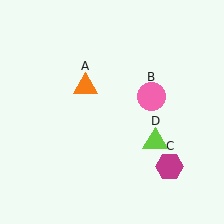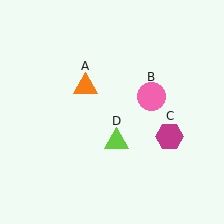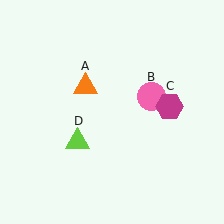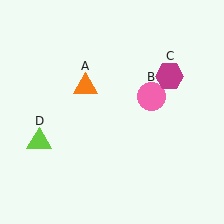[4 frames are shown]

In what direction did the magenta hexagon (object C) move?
The magenta hexagon (object C) moved up.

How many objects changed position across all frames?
2 objects changed position: magenta hexagon (object C), lime triangle (object D).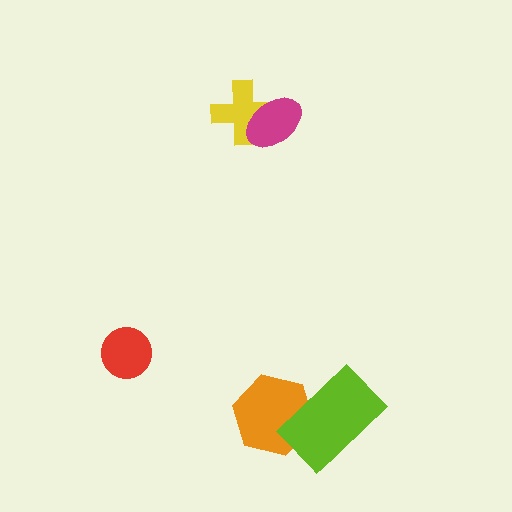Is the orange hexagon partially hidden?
Yes, it is partially covered by another shape.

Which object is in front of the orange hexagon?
The lime rectangle is in front of the orange hexagon.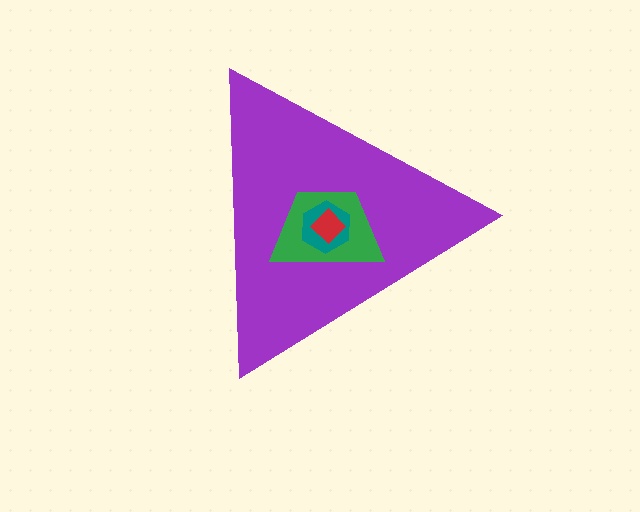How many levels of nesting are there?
4.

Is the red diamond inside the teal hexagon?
Yes.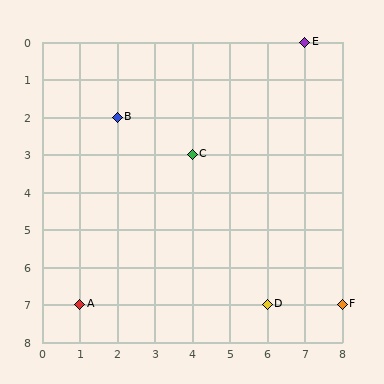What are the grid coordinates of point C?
Point C is at grid coordinates (4, 3).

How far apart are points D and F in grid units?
Points D and F are 2 columns apart.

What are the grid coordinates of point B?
Point B is at grid coordinates (2, 2).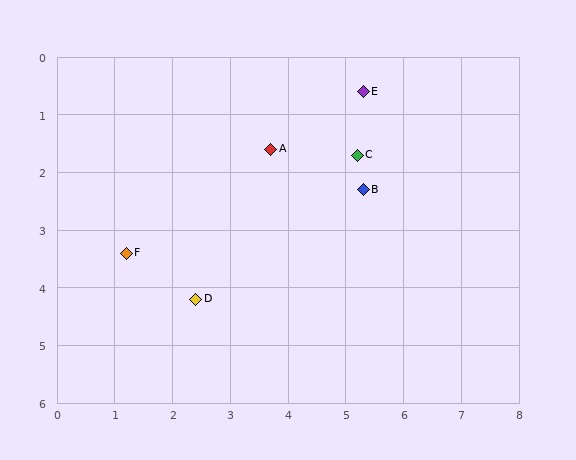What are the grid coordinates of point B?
Point B is at approximately (5.3, 2.3).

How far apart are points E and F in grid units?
Points E and F are about 5.0 grid units apart.